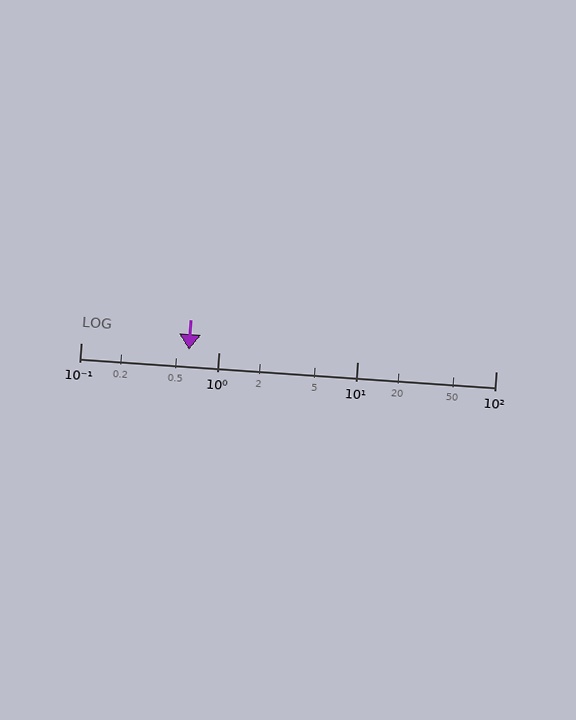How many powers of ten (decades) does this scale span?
The scale spans 3 decades, from 0.1 to 100.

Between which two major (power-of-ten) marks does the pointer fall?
The pointer is between 0.1 and 1.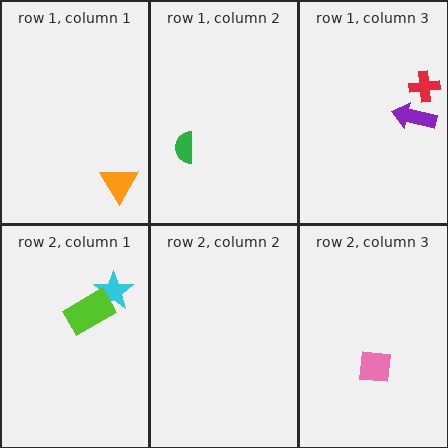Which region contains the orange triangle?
The row 1, column 1 region.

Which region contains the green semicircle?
The row 1, column 2 region.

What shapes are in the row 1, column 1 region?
The orange triangle.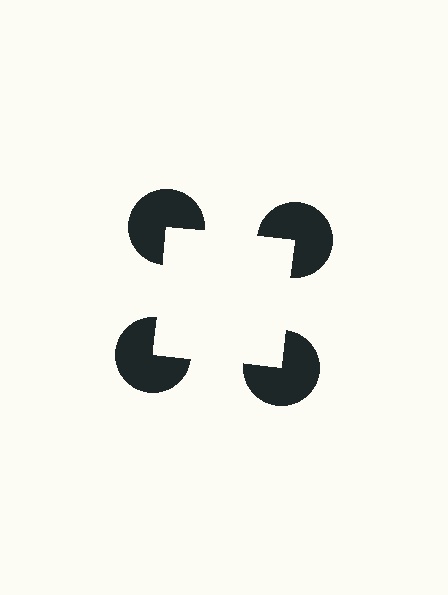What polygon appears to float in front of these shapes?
An illusory square — its edges are inferred from the aligned wedge cuts in the pac-man discs, not physically drawn.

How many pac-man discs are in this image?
There are 4 — one at each vertex of the illusory square.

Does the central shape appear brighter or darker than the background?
It typically appears slightly brighter than the background, even though no actual brightness change is drawn.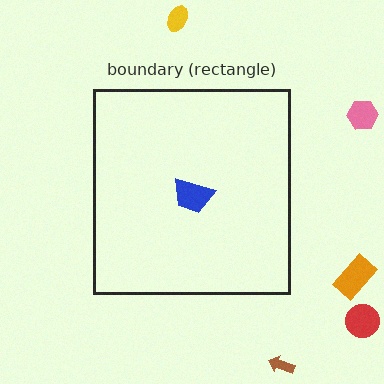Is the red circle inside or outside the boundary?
Outside.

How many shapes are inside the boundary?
1 inside, 5 outside.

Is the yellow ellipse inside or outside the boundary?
Outside.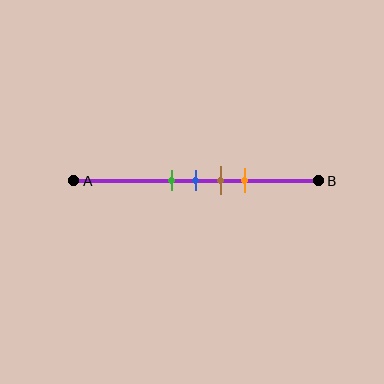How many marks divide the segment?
There are 4 marks dividing the segment.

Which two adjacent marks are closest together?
The green and blue marks are the closest adjacent pair.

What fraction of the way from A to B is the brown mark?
The brown mark is approximately 60% (0.6) of the way from A to B.